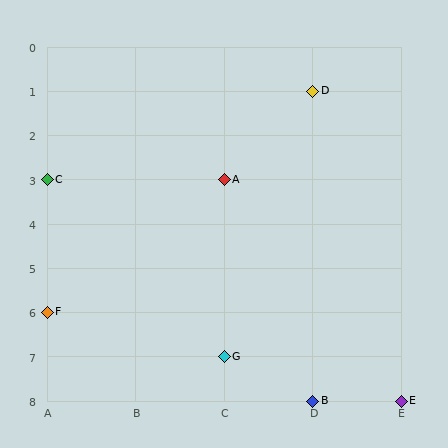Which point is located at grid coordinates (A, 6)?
Point F is at (A, 6).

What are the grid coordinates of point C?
Point C is at grid coordinates (A, 3).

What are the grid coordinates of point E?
Point E is at grid coordinates (E, 8).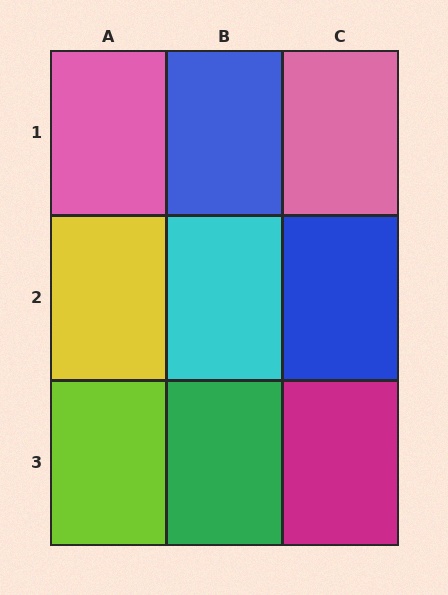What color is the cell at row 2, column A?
Yellow.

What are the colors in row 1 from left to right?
Pink, blue, pink.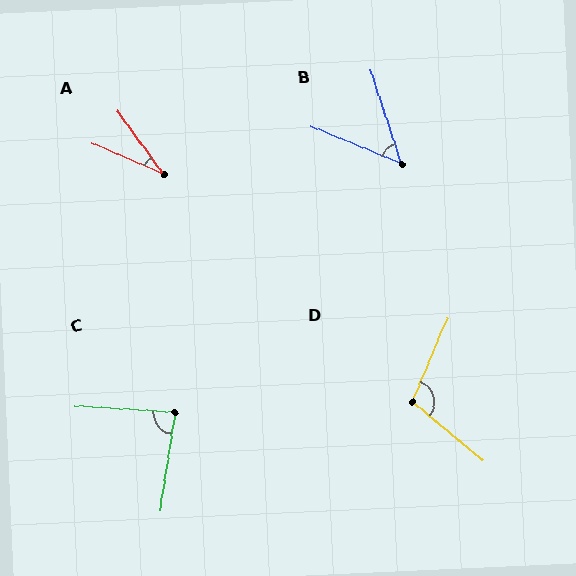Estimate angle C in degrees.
Approximately 85 degrees.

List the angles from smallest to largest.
A (30°), B (50°), C (85°), D (107°).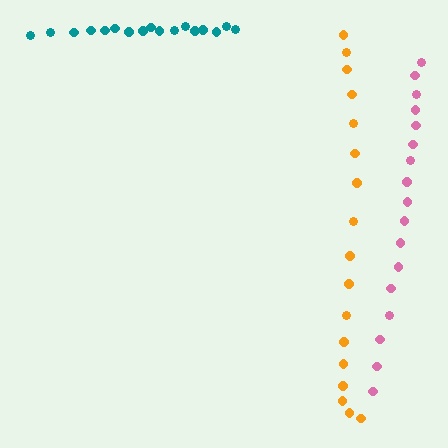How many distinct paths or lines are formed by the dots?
There are 3 distinct paths.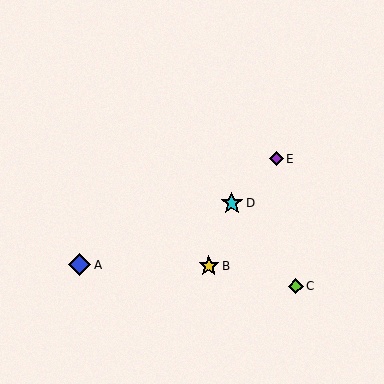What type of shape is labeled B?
Shape B is a yellow star.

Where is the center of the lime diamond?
The center of the lime diamond is at (296, 286).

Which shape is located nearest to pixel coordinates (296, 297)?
The lime diamond (labeled C) at (296, 286) is nearest to that location.